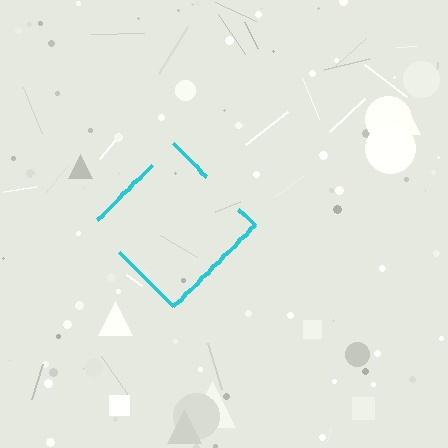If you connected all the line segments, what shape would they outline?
They would outline a diamond.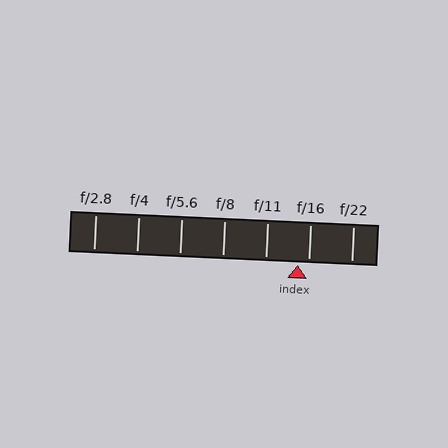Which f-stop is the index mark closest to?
The index mark is closest to f/16.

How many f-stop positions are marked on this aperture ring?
There are 7 f-stop positions marked.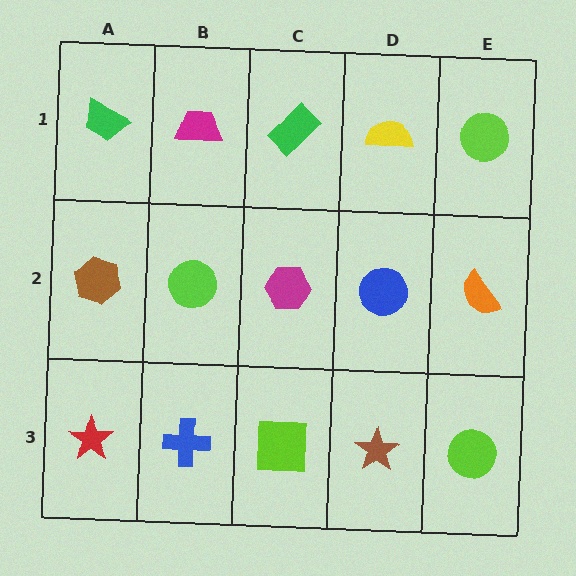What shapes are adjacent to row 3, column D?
A blue circle (row 2, column D), a lime square (row 3, column C), a lime circle (row 3, column E).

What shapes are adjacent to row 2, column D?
A yellow semicircle (row 1, column D), a brown star (row 3, column D), a magenta hexagon (row 2, column C), an orange semicircle (row 2, column E).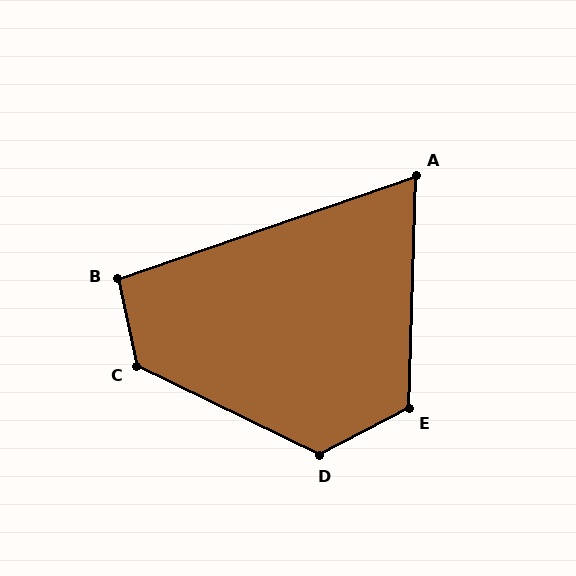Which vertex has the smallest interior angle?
A, at approximately 69 degrees.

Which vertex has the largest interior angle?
C, at approximately 128 degrees.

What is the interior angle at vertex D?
Approximately 126 degrees (obtuse).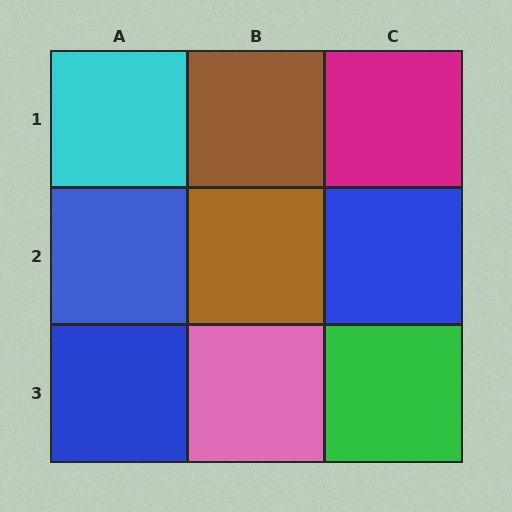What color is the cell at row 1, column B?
Brown.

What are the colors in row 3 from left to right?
Blue, pink, green.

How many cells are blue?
3 cells are blue.